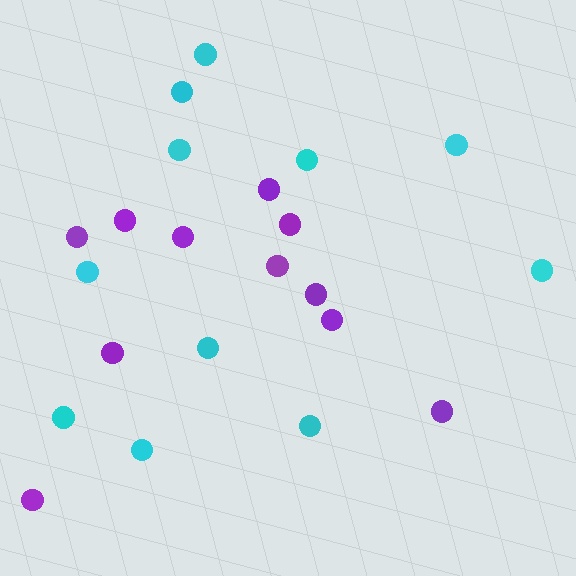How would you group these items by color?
There are 2 groups: one group of purple circles (11) and one group of cyan circles (11).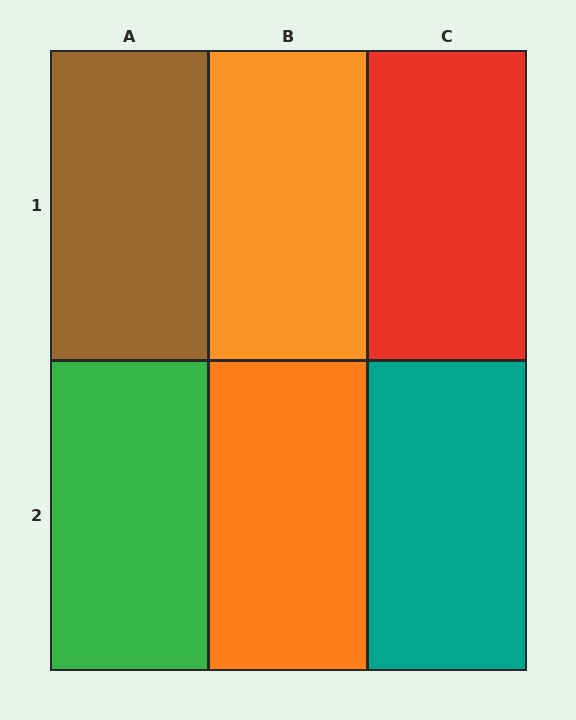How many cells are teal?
1 cell is teal.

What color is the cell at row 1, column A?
Brown.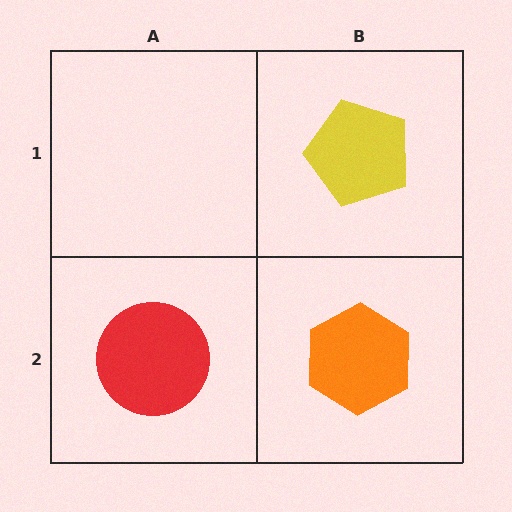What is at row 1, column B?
A yellow pentagon.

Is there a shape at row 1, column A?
No, that cell is empty.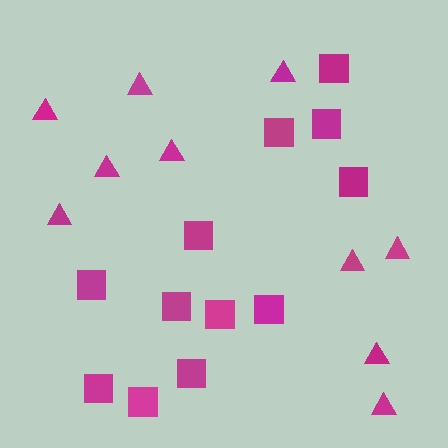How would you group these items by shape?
There are 2 groups: one group of triangles (10) and one group of squares (12).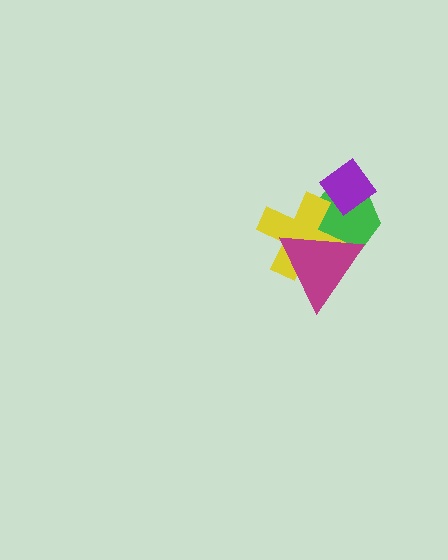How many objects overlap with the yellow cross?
2 objects overlap with the yellow cross.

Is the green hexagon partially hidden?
Yes, it is partially covered by another shape.